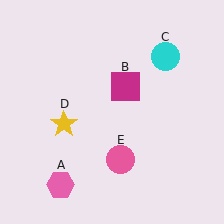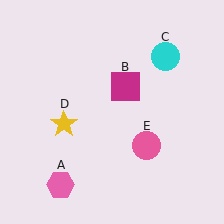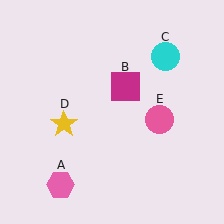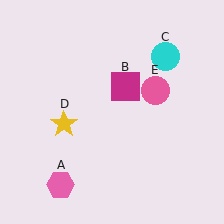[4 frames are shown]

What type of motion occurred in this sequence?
The pink circle (object E) rotated counterclockwise around the center of the scene.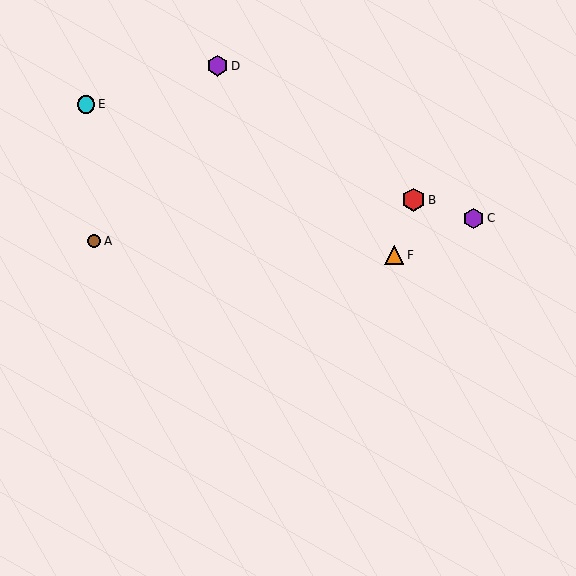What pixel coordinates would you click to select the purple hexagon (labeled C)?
Click at (474, 218) to select the purple hexagon C.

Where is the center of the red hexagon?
The center of the red hexagon is at (413, 200).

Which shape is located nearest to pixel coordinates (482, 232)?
The purple hexagon (labeled C) at (474, 218) is nearest to that location.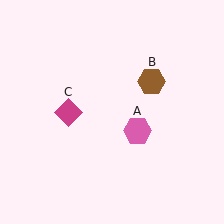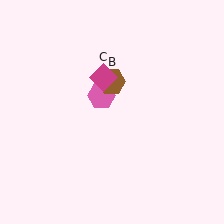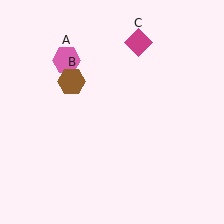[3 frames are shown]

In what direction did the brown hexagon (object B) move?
The brown hexagon (object B) moved left.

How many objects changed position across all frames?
3 objects changed position: pink hexagon (object A), brown hexagon (object B), magenta diamond (object C).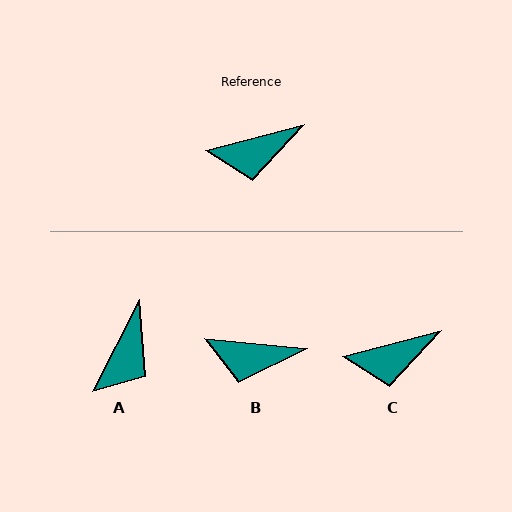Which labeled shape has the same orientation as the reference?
C.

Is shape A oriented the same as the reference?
No, it is off by about 48 degrees.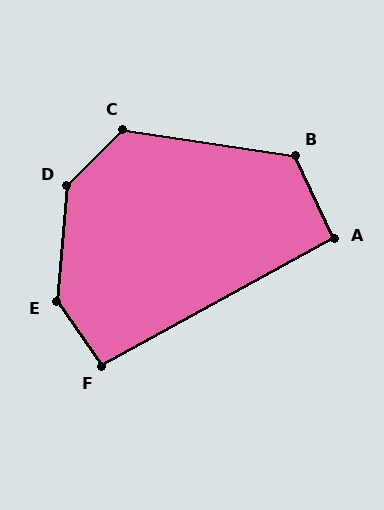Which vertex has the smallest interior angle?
A, at approximately 94 degrees.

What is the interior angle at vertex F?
Approximately 96 degrees (obtuse).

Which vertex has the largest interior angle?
E, at approximately 140 degrees.